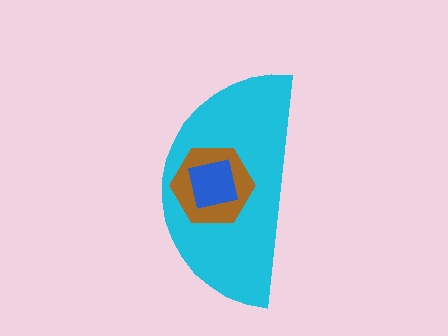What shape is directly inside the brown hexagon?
The blue square.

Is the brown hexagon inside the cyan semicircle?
Yes.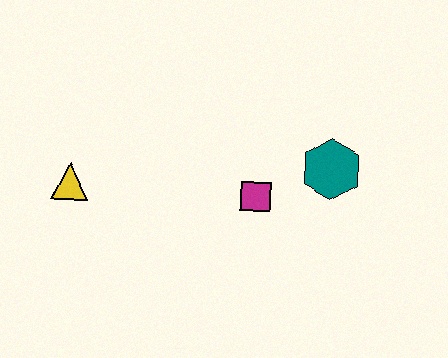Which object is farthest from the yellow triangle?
The teal hexagon is farthest from the yellow triangle.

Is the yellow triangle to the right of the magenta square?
No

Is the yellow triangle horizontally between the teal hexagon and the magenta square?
No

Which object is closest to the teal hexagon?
The magenta square is closest to the teal hexagon.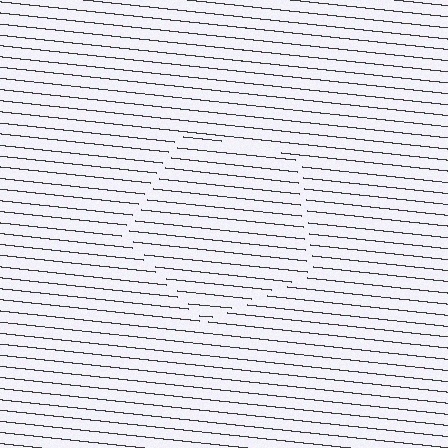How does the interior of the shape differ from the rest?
The interior of the shape contains the same grating, shifted by half a period — the contour is defined by the phase discontinuity where line-ends from the inner and outer gratings abut.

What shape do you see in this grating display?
An illusory pentagon. The interior of the shape contains the same grating, shifted by half a period — the contour is defined by the phase discontinuity where line-ends from the inner and outer gratings abut.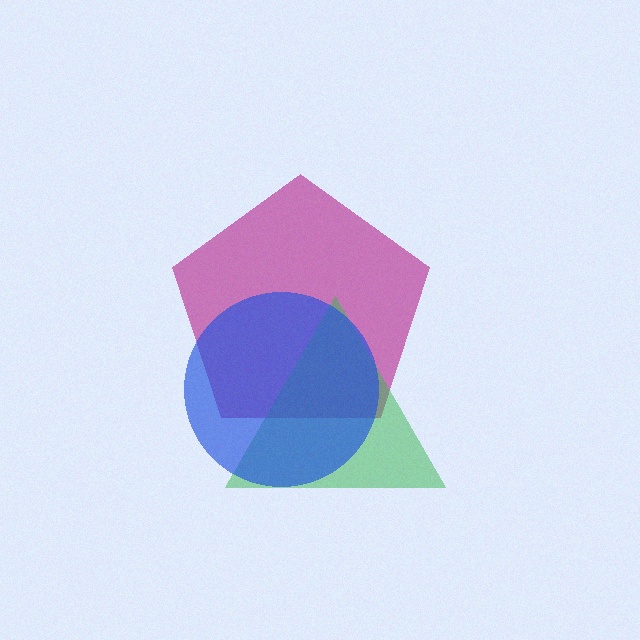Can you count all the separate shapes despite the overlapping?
Yes, there are 3 separate shapes.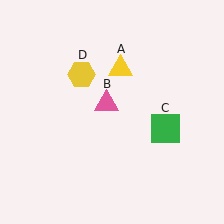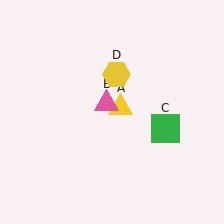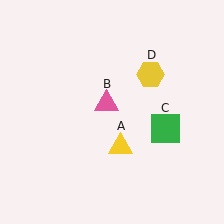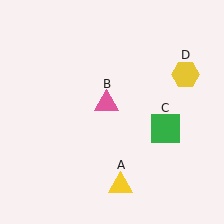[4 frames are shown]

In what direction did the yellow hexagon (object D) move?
The yellow hexagon (object D) moved right.